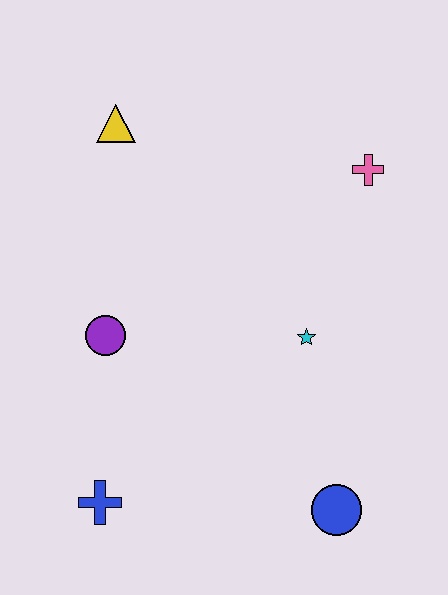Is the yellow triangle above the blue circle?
Yes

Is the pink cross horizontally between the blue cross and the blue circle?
No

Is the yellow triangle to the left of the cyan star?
Yes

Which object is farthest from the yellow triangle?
The blue circle is farthest from the yellow triangle.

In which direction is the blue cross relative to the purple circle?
The blue cross is below the purple circle.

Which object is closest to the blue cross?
The purple circle is closest to the blue cross.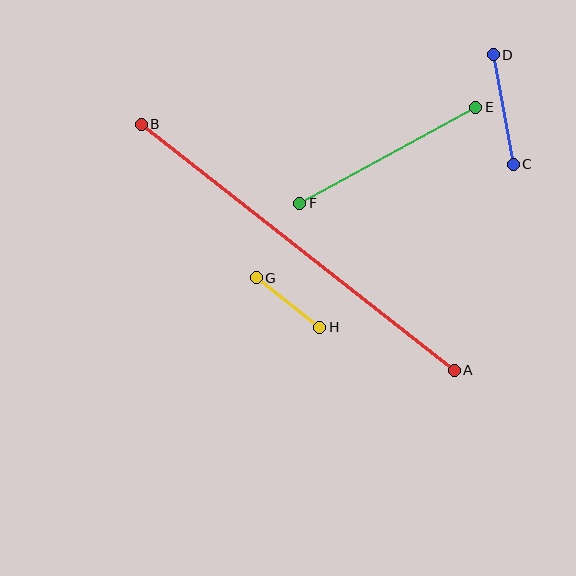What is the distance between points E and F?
The distance is approximately 201 pixels.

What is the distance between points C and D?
The distance is approximately 112 pixels.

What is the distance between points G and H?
The distance is approximately 80 pixels.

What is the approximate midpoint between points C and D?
The midpoint is at approximately (503, 109) pixels.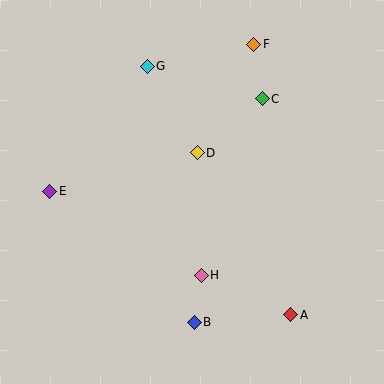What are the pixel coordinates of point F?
Point F is at (254, 44).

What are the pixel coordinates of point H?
Point H is at (201, 275).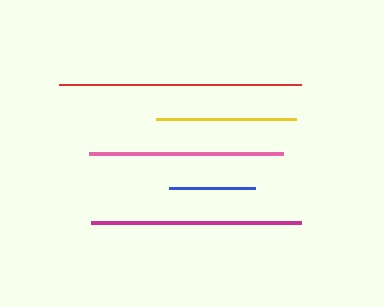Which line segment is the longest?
The red line is the longest at approximately 243 pixels.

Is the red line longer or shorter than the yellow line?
The red line is longer than the yellow line.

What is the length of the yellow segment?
The yellow segment is approximately 140 pixels long.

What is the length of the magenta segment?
The magenta segment is approximately 210 pixels long.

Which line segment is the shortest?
The blue line is the shortest at approximately 86 pixels.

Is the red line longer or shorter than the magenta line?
The red line is longer than the magenta line.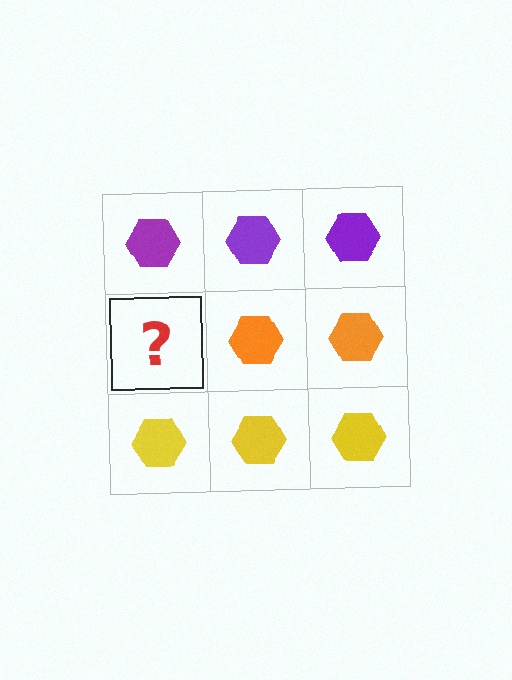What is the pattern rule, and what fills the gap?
The rule is that each row has a consistent color. The gap should be filled with an orange hexagon.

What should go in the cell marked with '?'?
The missing cell should contain an orange hexagon.